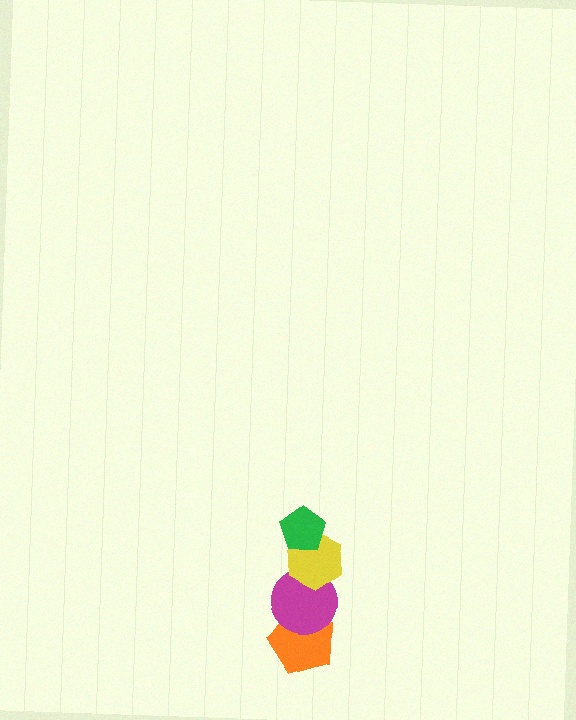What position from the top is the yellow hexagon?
The yellow hexagon is 2nd from the top.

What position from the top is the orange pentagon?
The orange pentagon is 4th from the top.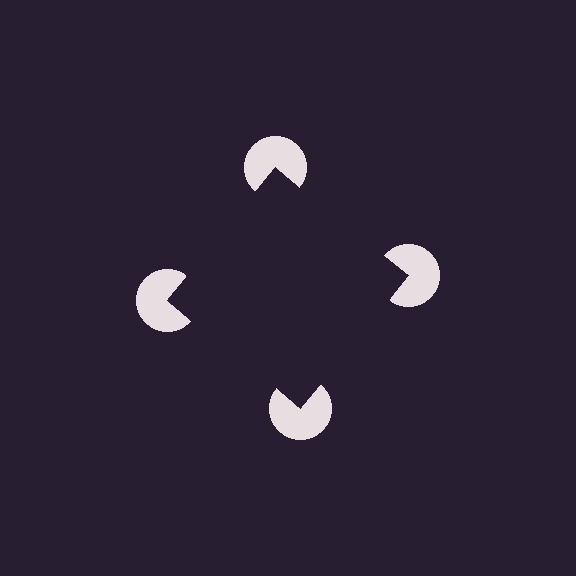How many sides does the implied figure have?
4 sides.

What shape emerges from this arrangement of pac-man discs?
An illusory square — its edges are inferred from the aligned wedge cuts in the pac-man discs, not physically drawn.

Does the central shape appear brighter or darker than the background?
It typically appears slightly darker than the background, even though no actual brightness change is drawn.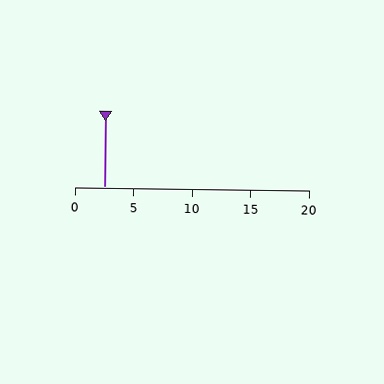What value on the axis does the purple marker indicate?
The marker indicates approximately 2.5.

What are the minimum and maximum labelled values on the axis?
The axis runs from 0 to 20.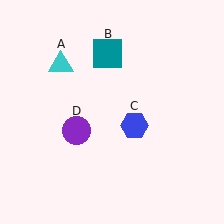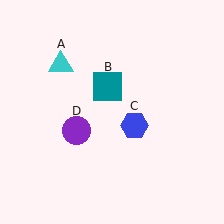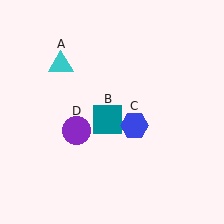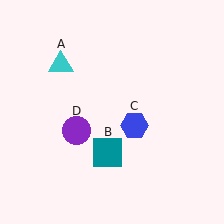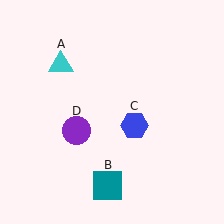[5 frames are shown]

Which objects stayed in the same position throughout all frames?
Cyan triangle (object A) and blue hexagon (object C) and purple circle (object D) remained stationary.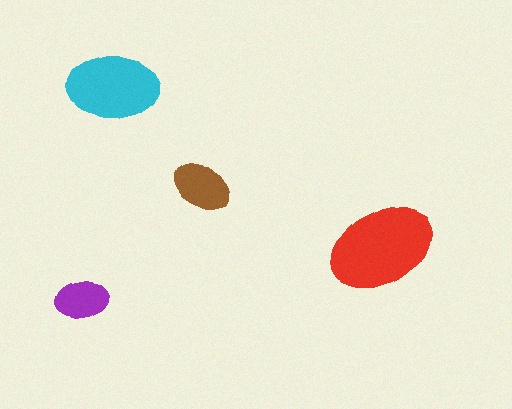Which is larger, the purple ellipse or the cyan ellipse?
The cyan one.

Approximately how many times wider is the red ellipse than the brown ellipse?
About 2 times wider.